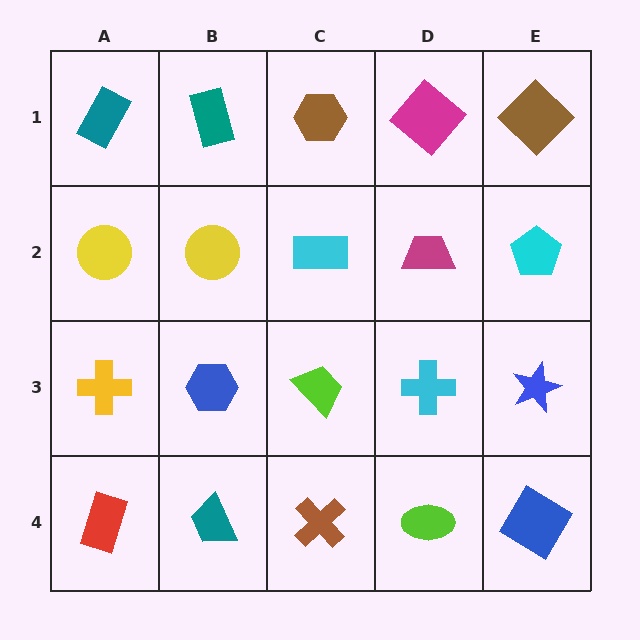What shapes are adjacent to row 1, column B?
A yellow circle (row 2, column B), a teal rectangle (row 1, column A), a brown hexagon (row 1, column C).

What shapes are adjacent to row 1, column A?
A yellow circle (row 2, column A), a teal rectangle (row 1, column B).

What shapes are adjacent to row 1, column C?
A cyan rectangle (row 2, column C), a teal rectangle (row 1, column B), a magenta diamond (row 1, column D).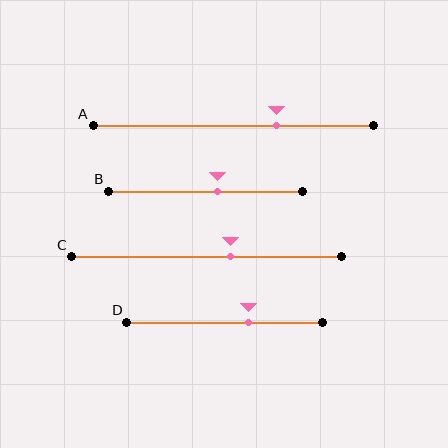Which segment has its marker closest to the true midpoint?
Segment B has its marker closest to the true midpoint.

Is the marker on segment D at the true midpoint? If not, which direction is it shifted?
No, the marker on segment D is shifted to the right by about 12% of the segment length.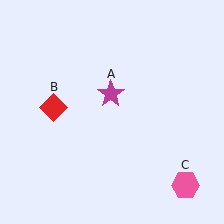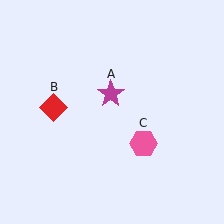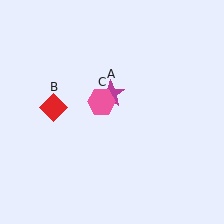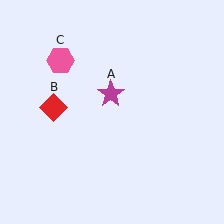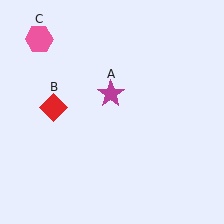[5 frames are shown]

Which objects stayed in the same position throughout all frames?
Magenta star (object A) and red diamond (object B) remained stationary.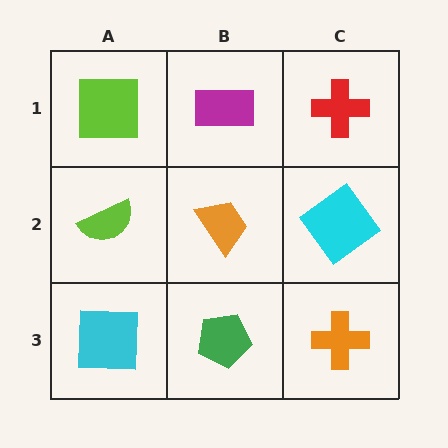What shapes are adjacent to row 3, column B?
An orange trapezoid (row 2, column B), a cyan square (row 3, column A), an orange cross (row 3, column C).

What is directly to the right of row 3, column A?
A green pentagon.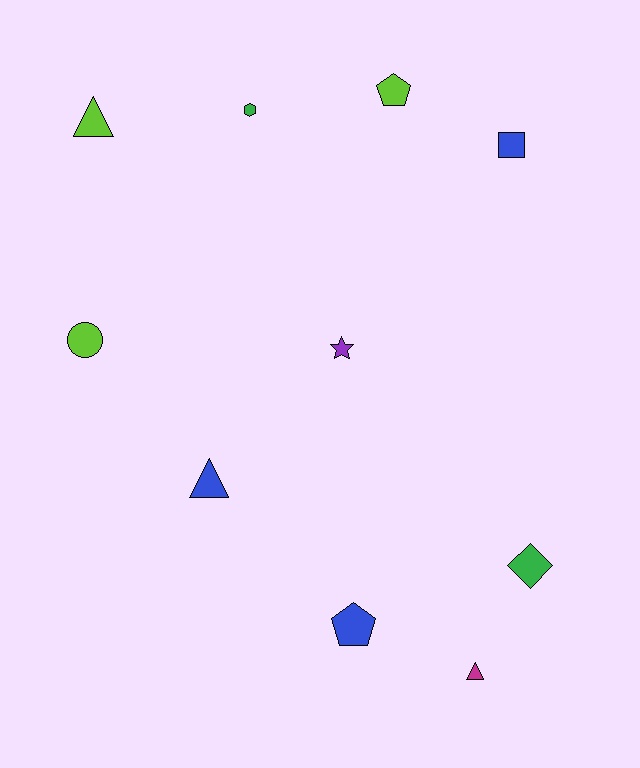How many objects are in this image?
There are 10 objects.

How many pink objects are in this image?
There are no pink objects.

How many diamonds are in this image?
There is 1 diamond.